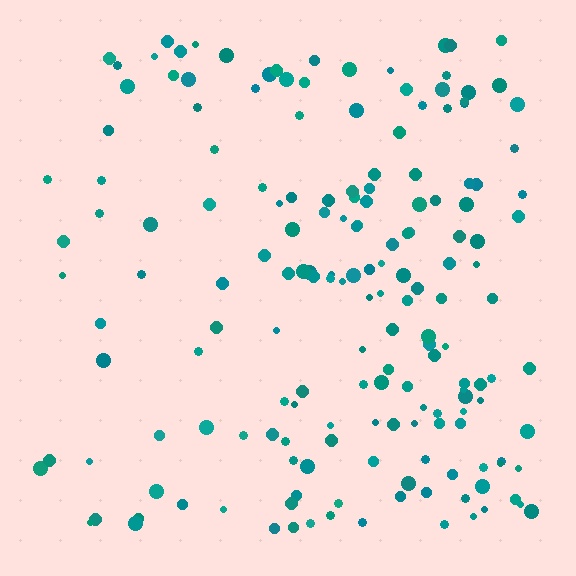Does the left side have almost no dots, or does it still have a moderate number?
Still a moderate number, just noticeably fewer than the right.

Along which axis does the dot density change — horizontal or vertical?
Horizontal.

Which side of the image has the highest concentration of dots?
The right.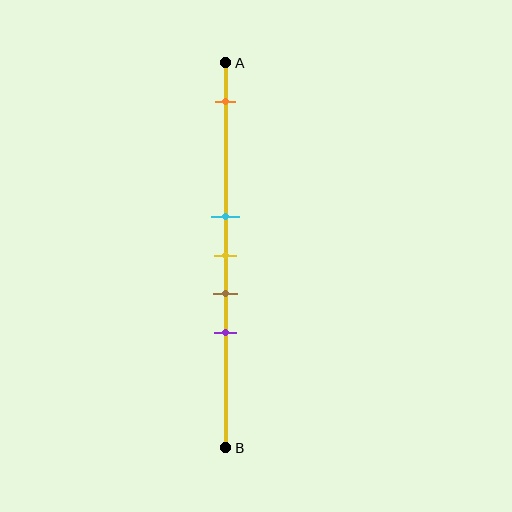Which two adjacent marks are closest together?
The cyan and yellow marks are the closest adjacent pair.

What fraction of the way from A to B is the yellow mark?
The yellow mark is approximately 50% (0.5) of the way from A to B.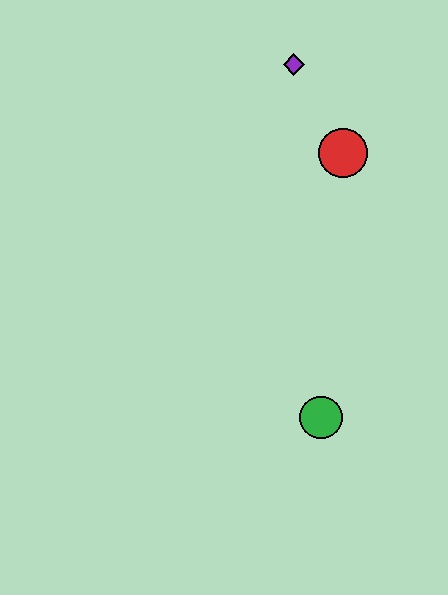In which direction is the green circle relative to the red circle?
The green circle is below the red circle.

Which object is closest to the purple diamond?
The red circle is closest to the purple diamond.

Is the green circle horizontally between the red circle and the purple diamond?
Yes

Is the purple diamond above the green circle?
Yes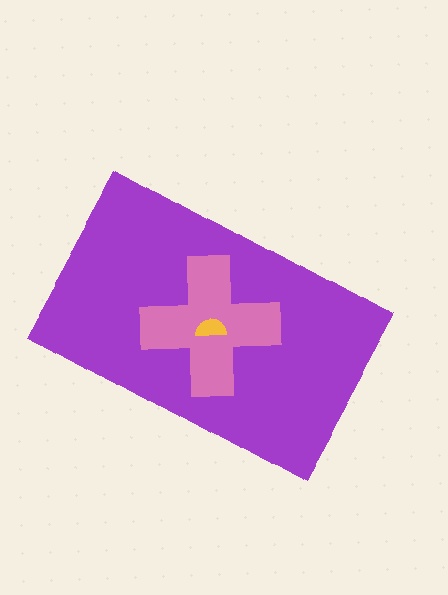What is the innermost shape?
The yellow semicircle.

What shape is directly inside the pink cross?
The yellow semicircle.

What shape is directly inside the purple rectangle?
The pink cross.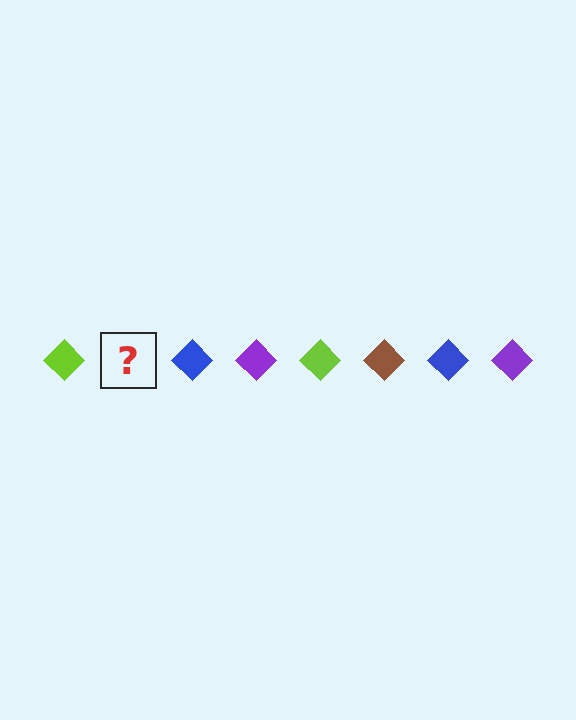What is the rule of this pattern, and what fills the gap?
The rule is that the pattern cycles through lime, brown, blue, purple diamonds. The gap should be filled with a brown diamond.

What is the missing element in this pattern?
The missing element is a brown diamond.